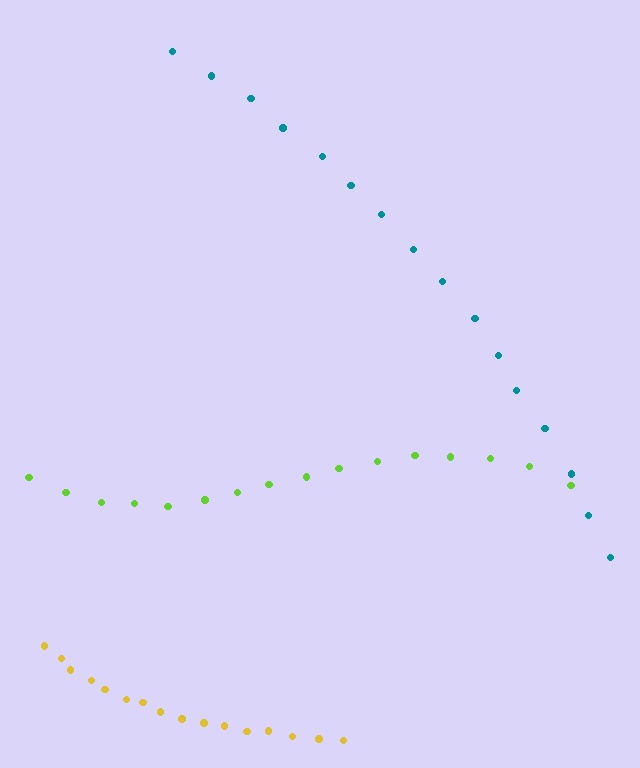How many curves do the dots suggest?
There are 3 distinct paths.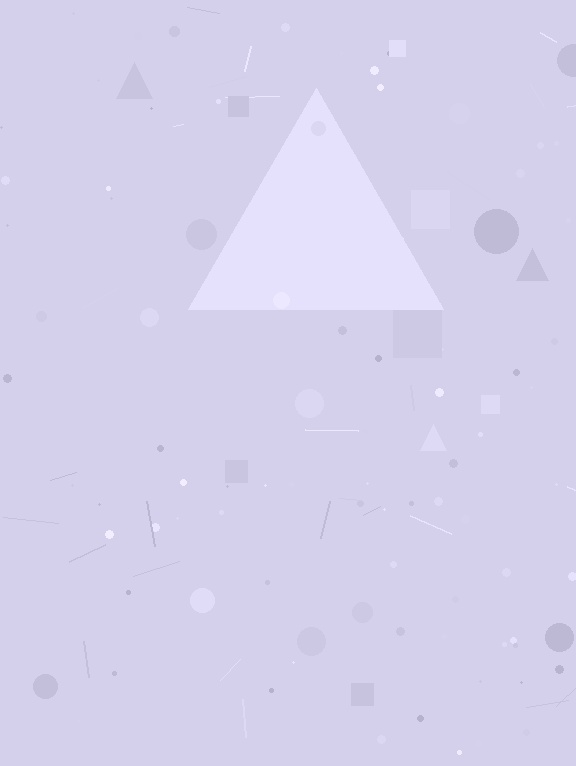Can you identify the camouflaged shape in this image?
The camouflaged shape is a triangle.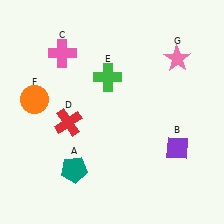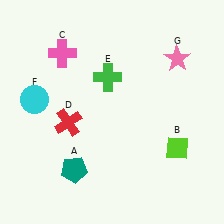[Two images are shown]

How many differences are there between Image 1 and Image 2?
There are 2 differences between the two images.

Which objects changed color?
B changed from purple to lime. F changed from orange to cyan.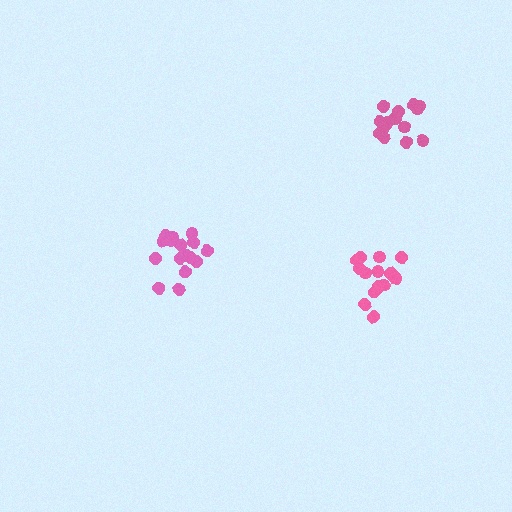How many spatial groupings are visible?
There are 3 spatial groupings.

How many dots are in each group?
Group 1: 16 dots, Group 2: 15 dots, Group 3: 15 dots (46 total).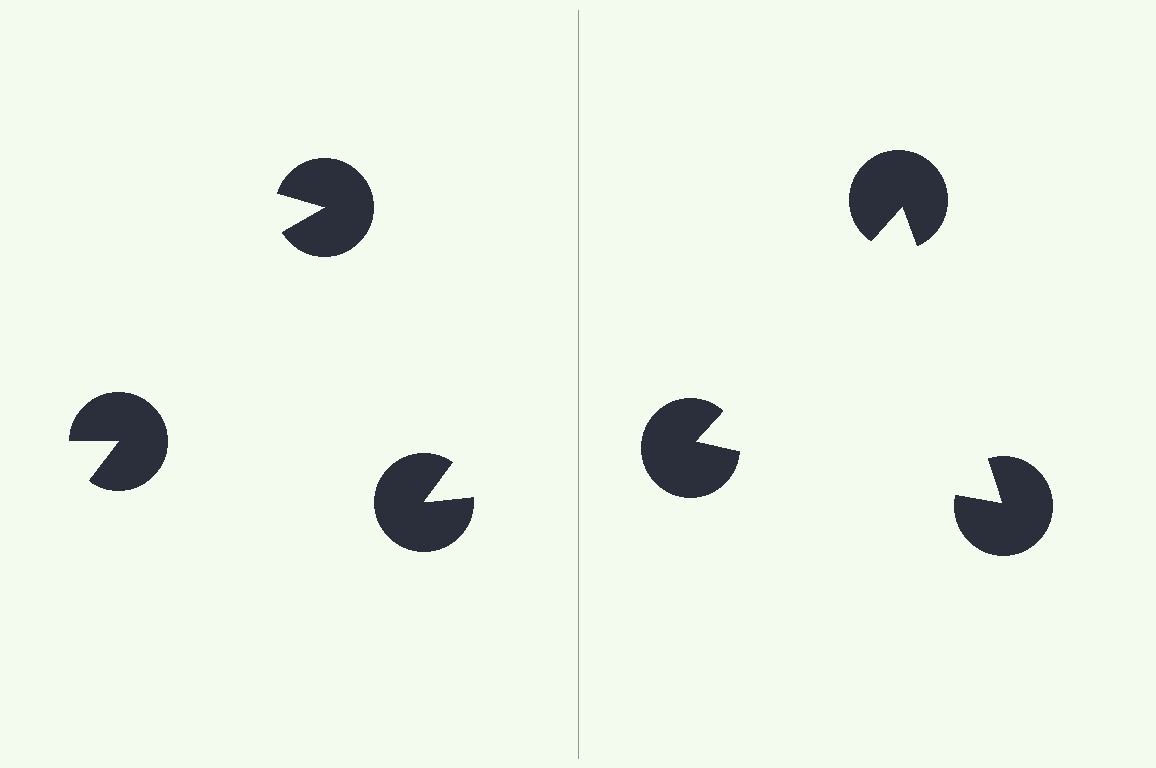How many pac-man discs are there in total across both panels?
6 — 3 on each side.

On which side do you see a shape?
An illusory triangle appears on the right side. On the left side the wedge cuts are rotated, so no coherent shape forms.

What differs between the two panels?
The pac-man discs are positioned identically on both sides; only the wedge orientations differ. On the right they align to a triangle; on the left they are misaligned.